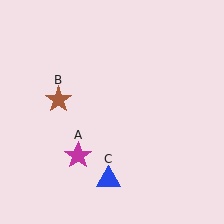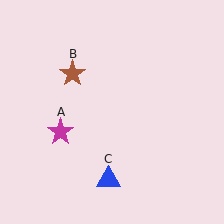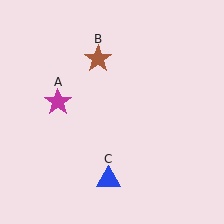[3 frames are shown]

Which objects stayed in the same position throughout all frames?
Blue triangle (object C) remained stationary.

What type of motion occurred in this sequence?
The magenta star (object A), brown star (object B) rotated clockwise around the center of the scene.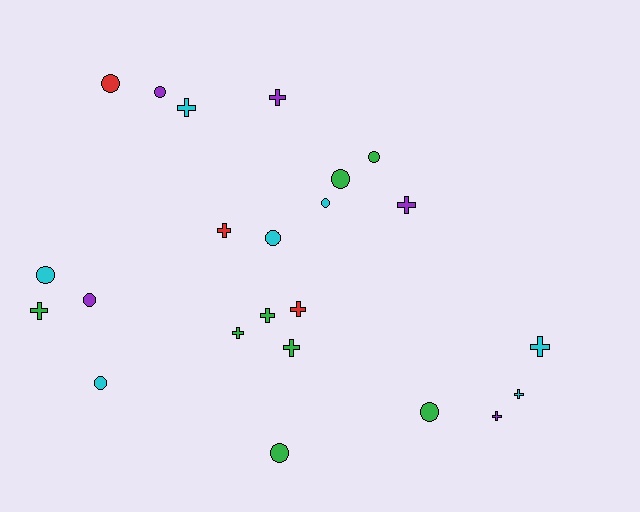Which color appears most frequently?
Green, with 8 objects.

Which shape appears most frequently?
Cross, with 12 objects.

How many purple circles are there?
There are 2 purple circles.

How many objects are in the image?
There are 23 objects.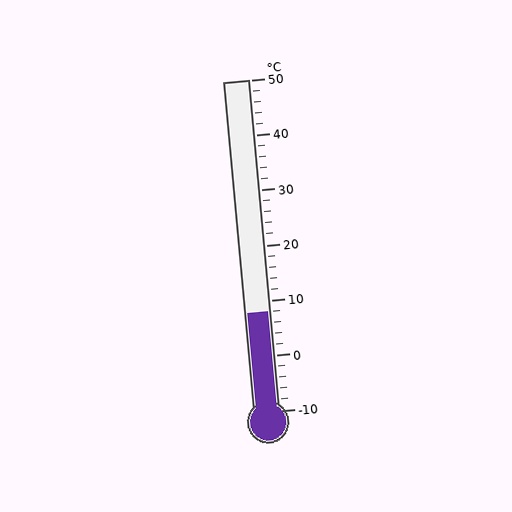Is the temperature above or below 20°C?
The temperature is below 20°C.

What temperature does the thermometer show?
The thermometer shows approximately 8°C.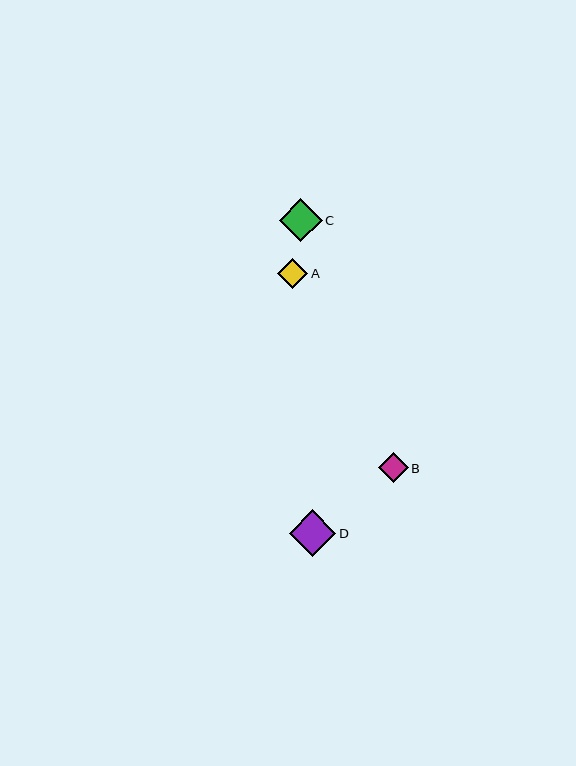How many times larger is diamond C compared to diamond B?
Diamond C is approximately 1.5 times the size of diamond B.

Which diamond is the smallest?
Diamond B is the smallest with a size of approximately 29 pixels.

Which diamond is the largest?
Diamond D is the largest with a size of approximately 46 pixels.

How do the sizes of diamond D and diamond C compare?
Diamond D and diamond C are approximately the same size.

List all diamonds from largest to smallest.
From largest to smallest: D, C, A, B.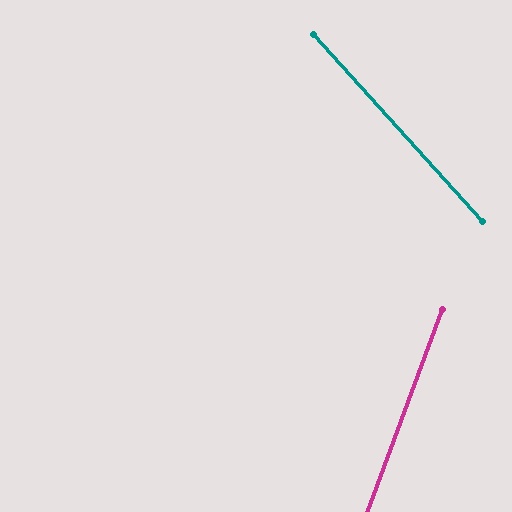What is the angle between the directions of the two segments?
Approximately 63 degrees.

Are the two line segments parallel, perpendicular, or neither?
Neither parallel nor perpendicular — they differ by about 63°.